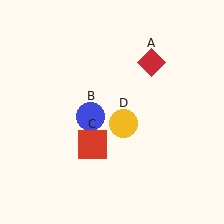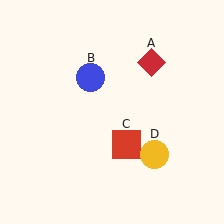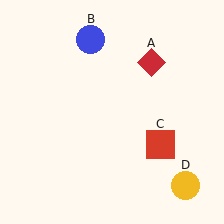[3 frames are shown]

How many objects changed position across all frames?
3 objects changed position: blue circle (object B), red square (object C), yellow circle (object D).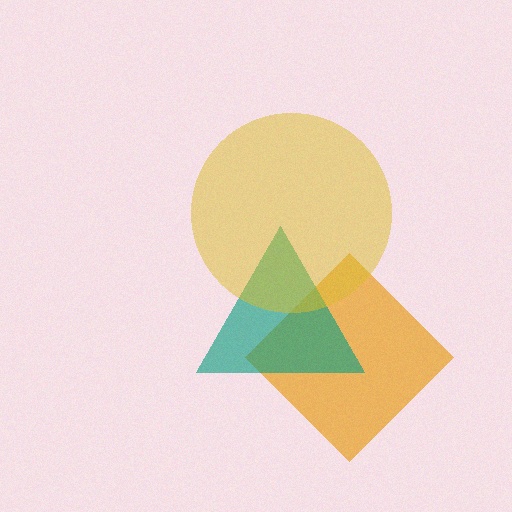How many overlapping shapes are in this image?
There are 3 overlapping shapes in the image.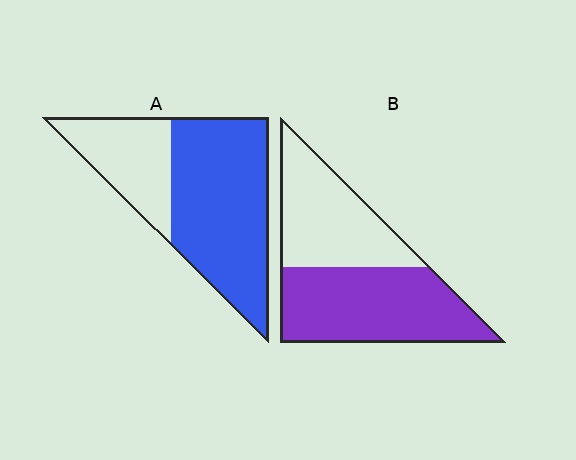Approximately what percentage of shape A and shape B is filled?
A is approximately 70% and B is approximately 55%.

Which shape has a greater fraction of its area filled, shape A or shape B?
Shape A.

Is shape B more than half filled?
Yes.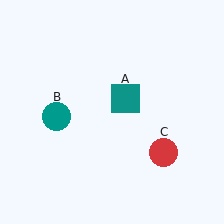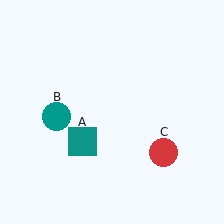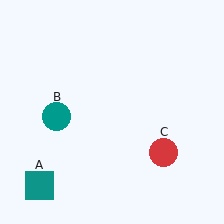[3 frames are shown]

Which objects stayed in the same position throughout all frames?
Teal circle (object B) and red circle (object C) remained stationary.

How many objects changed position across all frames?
1 object changed position: teal square (object A).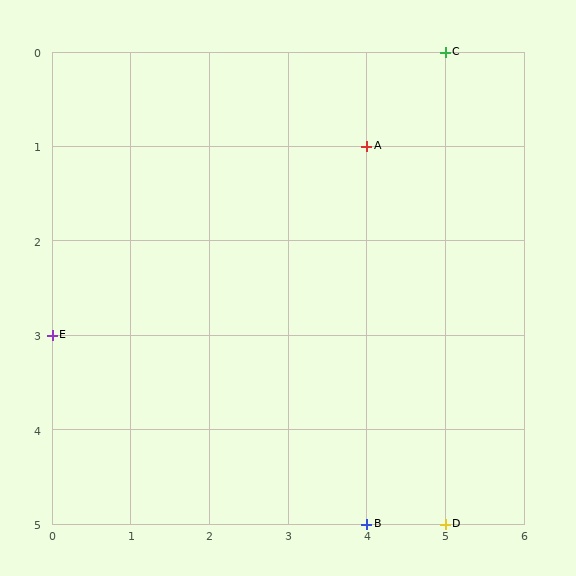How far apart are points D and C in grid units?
Points D and C are 5 rows apart.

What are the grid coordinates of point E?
Point E is at grid coordinates (0, 3).